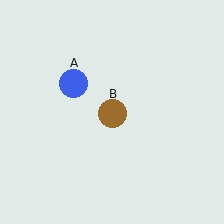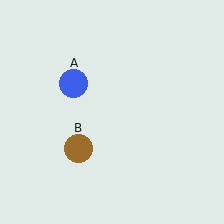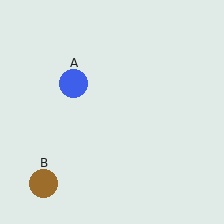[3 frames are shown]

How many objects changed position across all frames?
1 object changed position: brown circle (object B).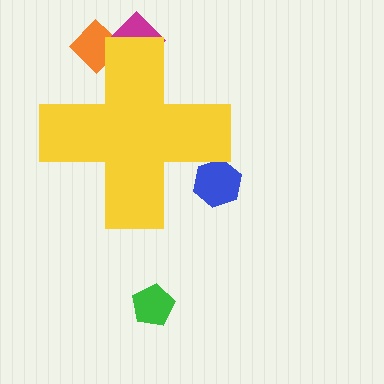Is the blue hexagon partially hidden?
Yes, the blue hexagon is partially hidden behind the yellow cross.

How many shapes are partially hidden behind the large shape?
3 shapes are partially hidden.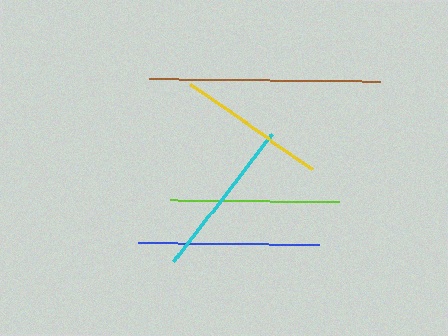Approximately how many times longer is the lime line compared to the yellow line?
The lime line is approximately 1.1 times the length of the yellow line.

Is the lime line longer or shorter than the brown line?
The brown line is longer than the lime line.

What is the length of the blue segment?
The blue segment is approximately 181 pixels long.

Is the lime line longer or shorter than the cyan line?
The lime line is longer than the cyan line.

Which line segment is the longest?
The brown line is the longest at approximately 231 pixels.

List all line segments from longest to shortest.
From longest to shortest: brown, blue, lime, cyan, yellow.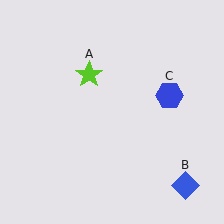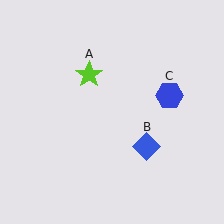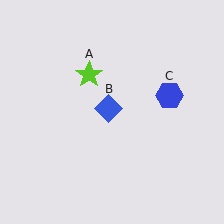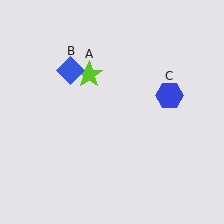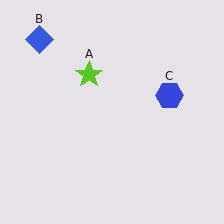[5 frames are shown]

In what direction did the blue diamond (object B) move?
The blue diamond (object B) moved up and to the left.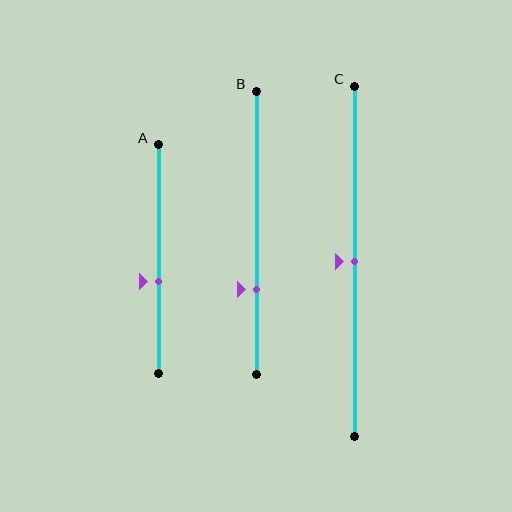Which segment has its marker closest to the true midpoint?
Segment C has its marker closest to the true midpoint.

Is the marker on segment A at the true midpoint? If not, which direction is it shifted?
No, the marker on segment A is shifted downward by about 10% of the segment length.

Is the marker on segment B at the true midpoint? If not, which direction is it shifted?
No, the marker on segment B is shifted downward by about 20% of the segment length.